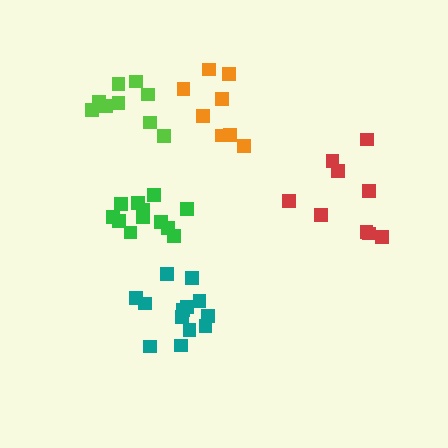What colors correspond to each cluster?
The clusters are colored: teal, red, green, lime, orange.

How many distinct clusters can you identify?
There are 5 distinct clusters.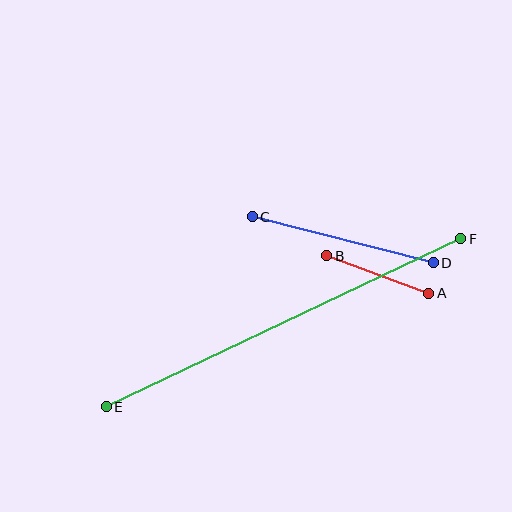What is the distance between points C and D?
The distance is approximately 187 pixels.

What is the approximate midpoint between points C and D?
The midpoint is at approximately (343, 240) pixels.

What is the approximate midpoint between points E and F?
The midpoint is at approximately (284, 323) pixels.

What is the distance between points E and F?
The distance is approximately 393 pixels.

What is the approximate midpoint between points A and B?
The midpoint is at approximately (378, 274) pixels.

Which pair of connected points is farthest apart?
Points E and F are farthest apart.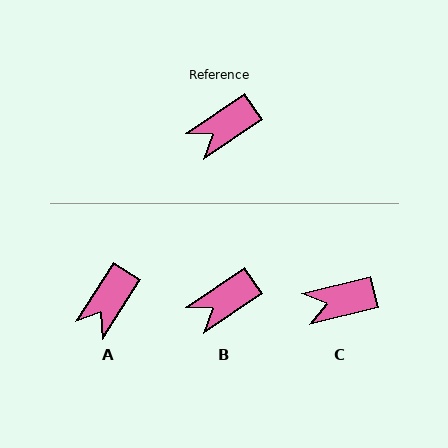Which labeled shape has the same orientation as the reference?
B.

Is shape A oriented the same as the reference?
No, it is off by about 23 degrees.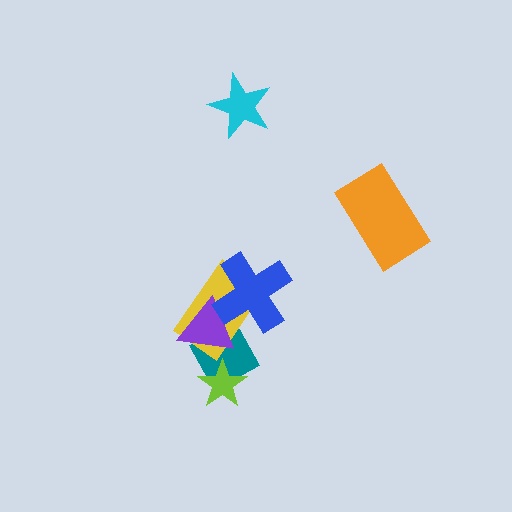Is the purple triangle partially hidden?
Yes, it is partially covered by another shape.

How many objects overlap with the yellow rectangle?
3 objects overlap with the yellow rectangle.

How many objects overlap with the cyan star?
0 objects overlap with the cyan star.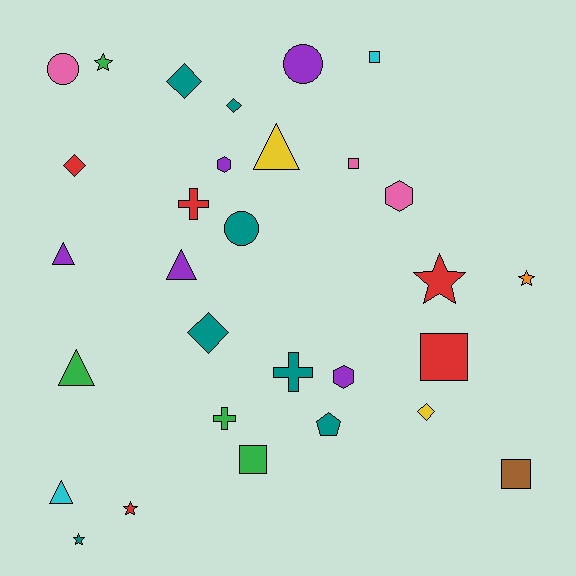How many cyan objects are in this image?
There are 2 cyan objects.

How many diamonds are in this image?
There are 5 diamonds.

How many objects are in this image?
There are 30 objects.